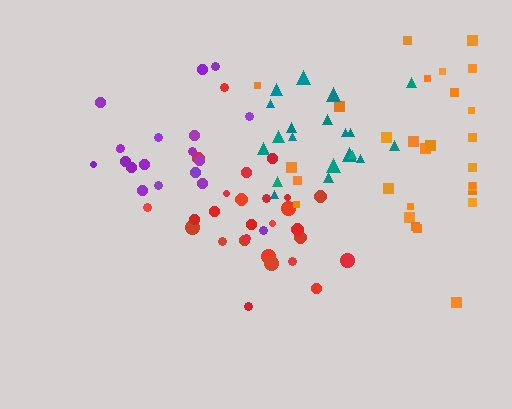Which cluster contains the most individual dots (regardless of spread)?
Orange (28).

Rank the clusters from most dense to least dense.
teal, red, purple, orange.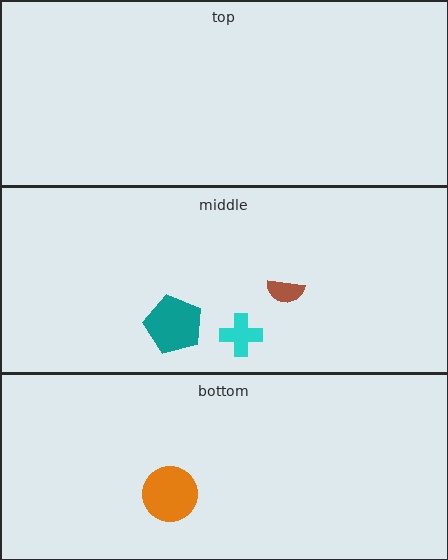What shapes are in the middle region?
The cyan cross, the teal pentagon, the brown semicircle.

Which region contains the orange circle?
The bottom region.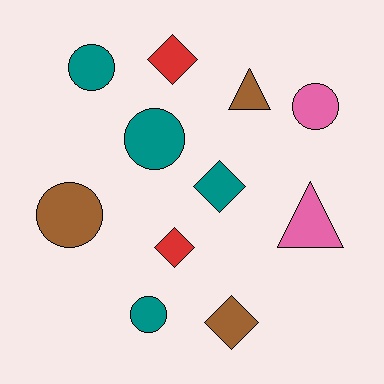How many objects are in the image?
There are 11 objects.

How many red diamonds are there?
There are 2 red diamonds.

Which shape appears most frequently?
Circle, with 5 objects.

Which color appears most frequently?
Teal, with 4 objects.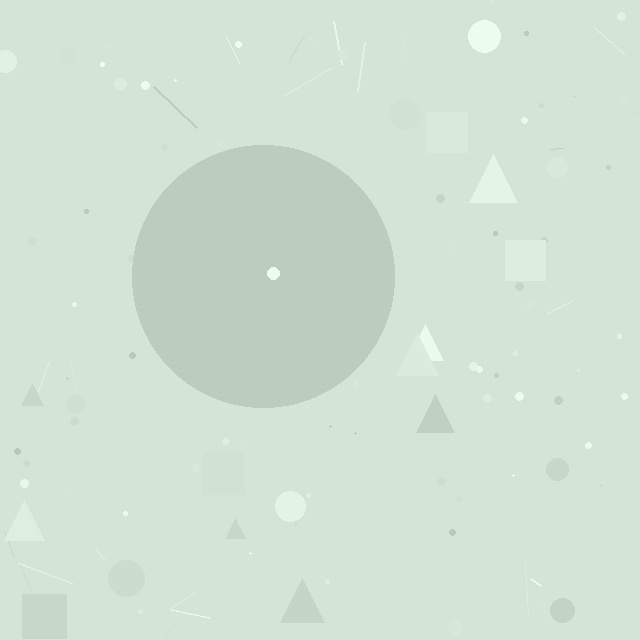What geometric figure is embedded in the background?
A circle is embedded in the background.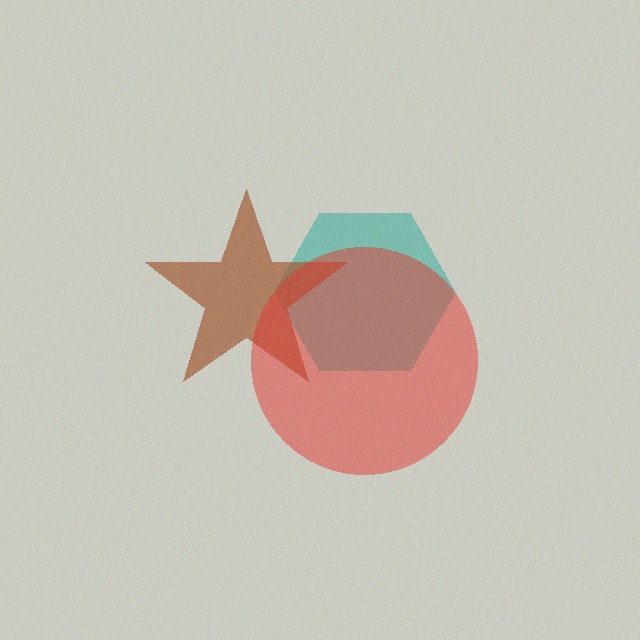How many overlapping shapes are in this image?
There are 3 overlapping shapes in the image.